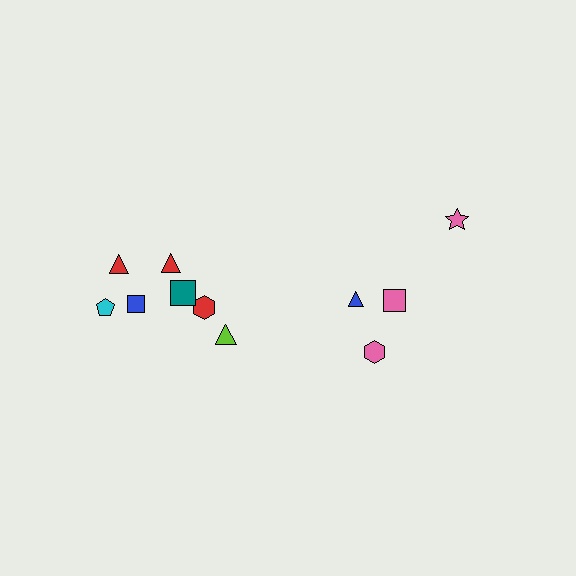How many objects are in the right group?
There are 4 objects.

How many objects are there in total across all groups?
There are 11 objects.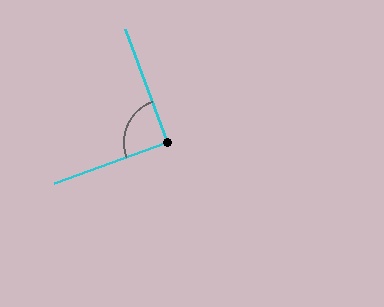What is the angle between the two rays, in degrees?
Approximately 90 degrees.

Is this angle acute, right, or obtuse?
It is approximately a right angle.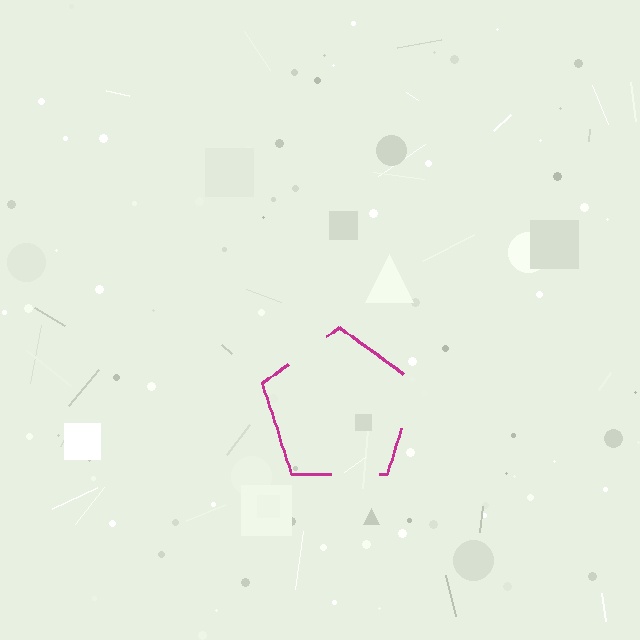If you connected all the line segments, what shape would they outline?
They would outline a pentagon.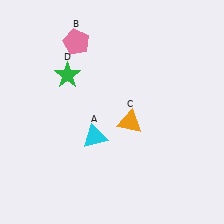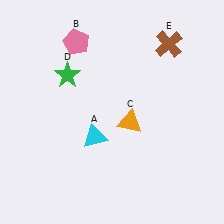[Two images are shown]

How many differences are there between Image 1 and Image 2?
There is 1 difference between the two images.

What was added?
A brown cross (E) was added in Image 2.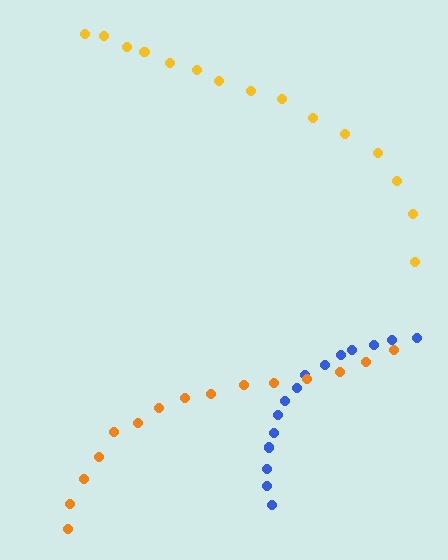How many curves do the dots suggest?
There are 3 distinct paths.